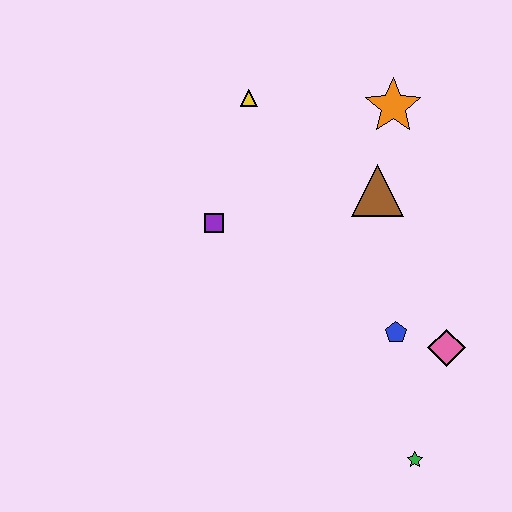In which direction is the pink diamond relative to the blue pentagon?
The pink diamond is to the right of the blue pentagon.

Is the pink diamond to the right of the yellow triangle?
Yes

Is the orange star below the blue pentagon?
No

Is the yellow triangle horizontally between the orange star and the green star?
No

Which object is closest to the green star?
The pink diamond is closest to the green star.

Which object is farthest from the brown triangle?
The green star is farthest from the brown triangle.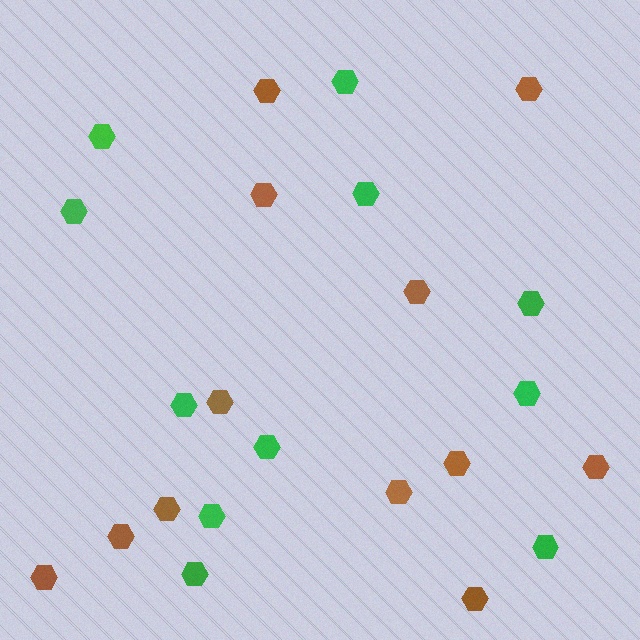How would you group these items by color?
There are 2 groups: one group of green hexagons (11) and one group of brown hexagons (12).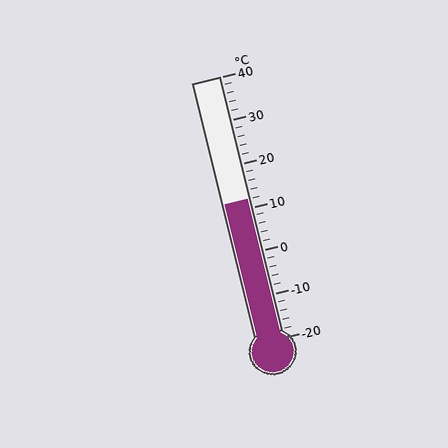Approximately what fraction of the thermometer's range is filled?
The thermometer is filled to approximately 55% of its range.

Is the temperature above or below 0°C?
The temperature is above 0°C.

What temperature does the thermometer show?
The thermometer shows approximately 12°C.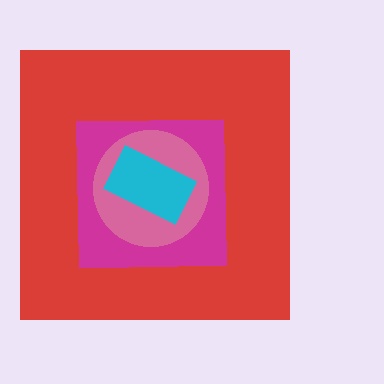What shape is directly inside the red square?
The magenta square.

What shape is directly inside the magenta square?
The pink circle.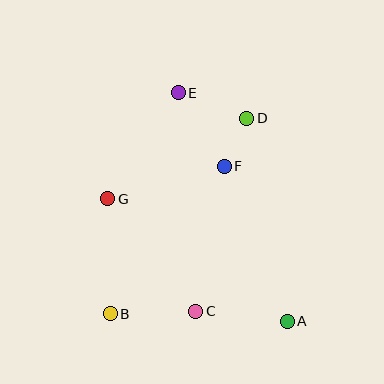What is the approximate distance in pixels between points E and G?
The distance between E and G is approximately 127 pixels.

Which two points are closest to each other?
Points D and F are closest to each other.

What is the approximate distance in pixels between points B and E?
The distance between B and E is approximately 231 pixels.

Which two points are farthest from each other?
Points A and E are farthest from each other.